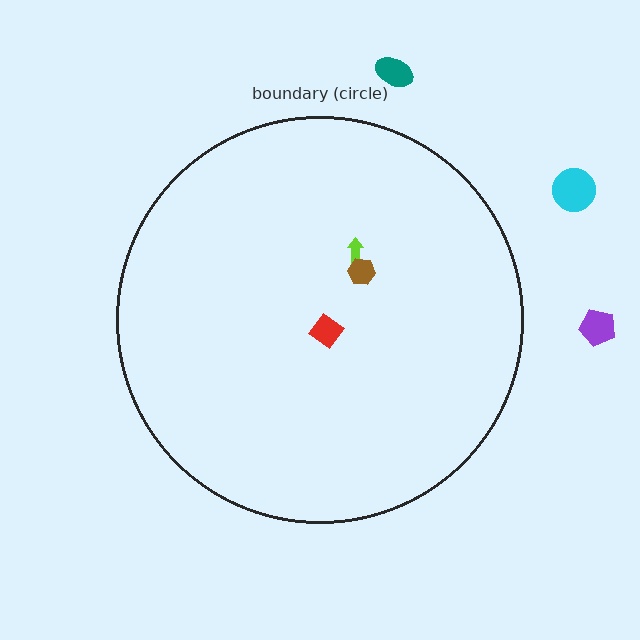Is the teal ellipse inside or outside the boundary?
Outside.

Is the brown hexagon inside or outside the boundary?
Inside.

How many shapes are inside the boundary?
3 inside, 3 outside.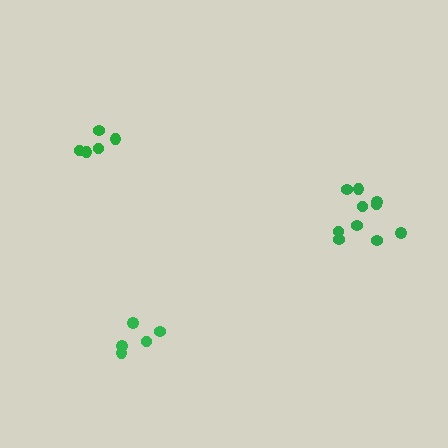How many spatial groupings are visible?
There are 3 spatial groupings.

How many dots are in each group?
Group 1: 10 dots, Group 2: 5 dots, Group 3: 5 dots (20 total).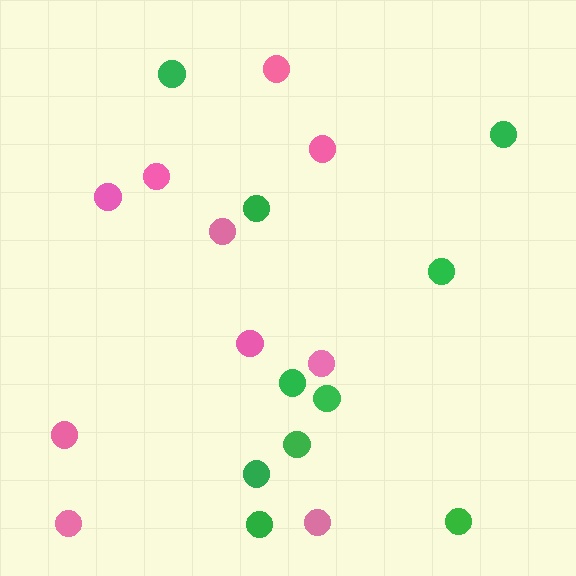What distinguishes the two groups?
There are 2 groups: one group of pink circles (10) and one group of green circles (10).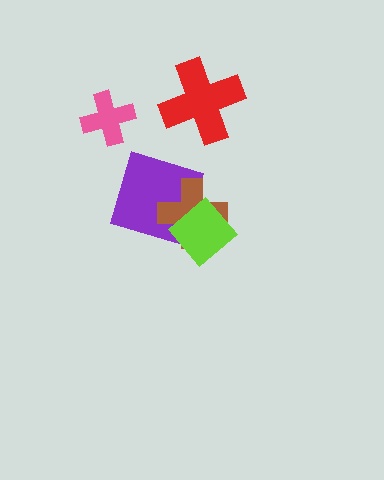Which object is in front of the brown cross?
The lime diamond is in front of the brown cross.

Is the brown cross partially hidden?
Yes, it is partially covered by another shape.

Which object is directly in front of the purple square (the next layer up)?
The brown cross is directly in front of the purple square.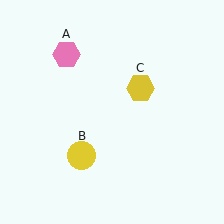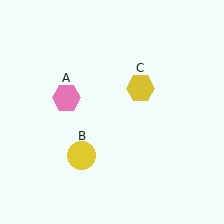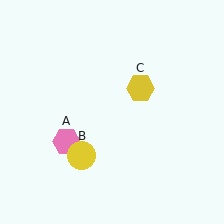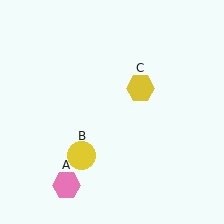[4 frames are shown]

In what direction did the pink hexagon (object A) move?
The pink hexagon (object A) moved down.